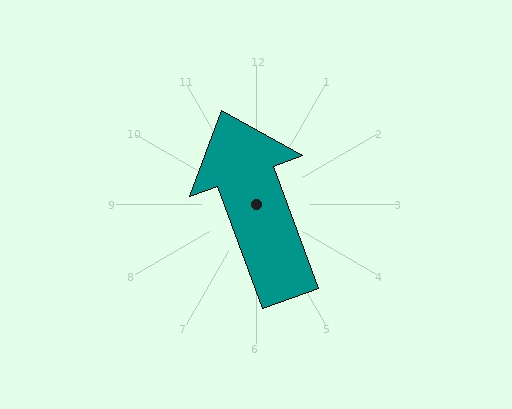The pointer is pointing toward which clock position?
Roughly 11 o'clock.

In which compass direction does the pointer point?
North.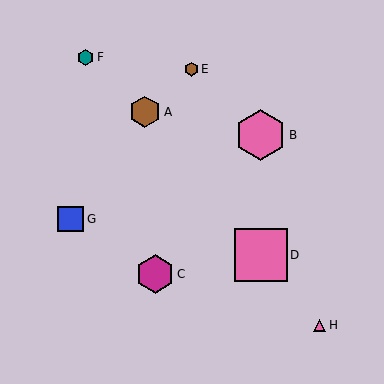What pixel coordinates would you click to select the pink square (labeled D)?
Click at (261, 255) to select the pink square D.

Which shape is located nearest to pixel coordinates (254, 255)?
The pink square (labeled D) at (261, 255) is nearest to that location.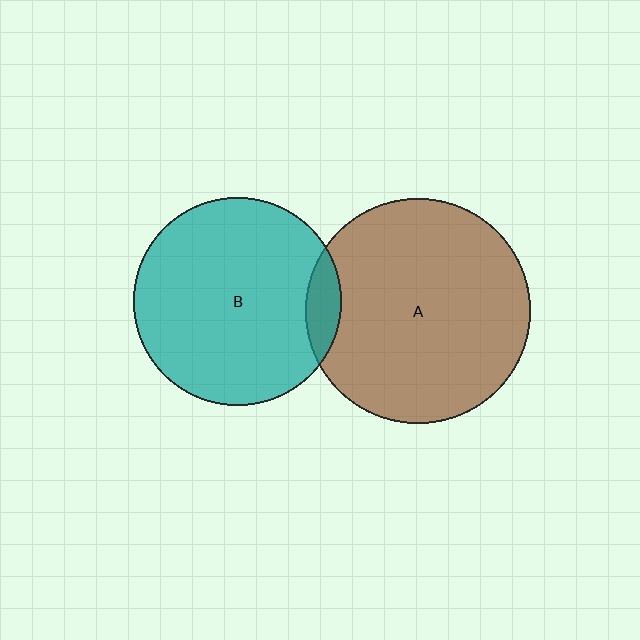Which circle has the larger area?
Circle A (brown).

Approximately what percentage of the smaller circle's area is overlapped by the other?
Approximately 10%.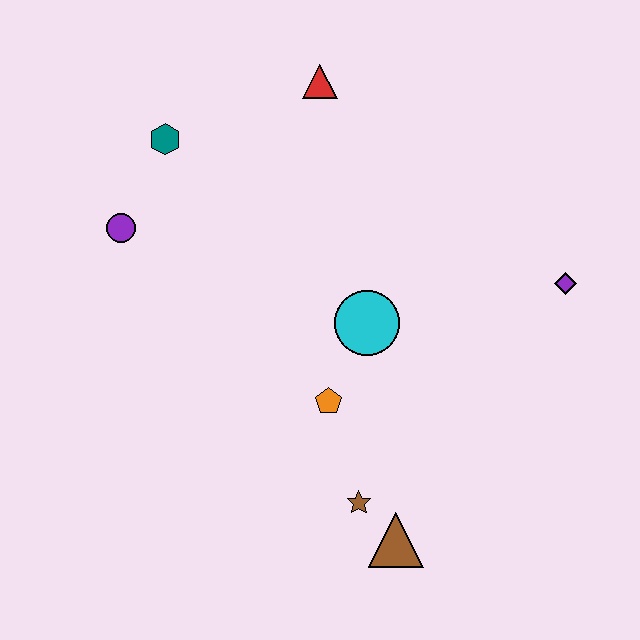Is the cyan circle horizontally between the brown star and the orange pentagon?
No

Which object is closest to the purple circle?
The teal hexagon is closest to the purple circle.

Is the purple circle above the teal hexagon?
No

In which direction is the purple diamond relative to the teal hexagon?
The purple diamond is to the right of the teal hexagon.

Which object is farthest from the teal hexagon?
The brown triangle is farthest from the teal hexagon.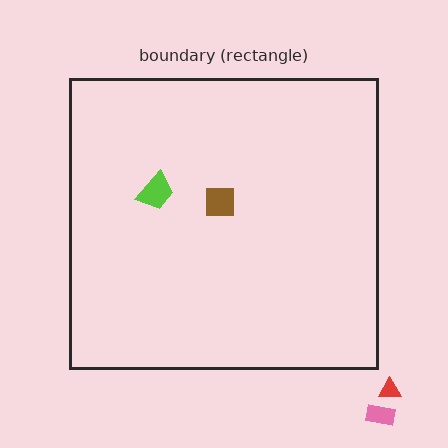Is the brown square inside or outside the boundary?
Inside.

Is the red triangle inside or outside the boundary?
Outside.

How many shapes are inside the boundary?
2 inside, 2 outside.